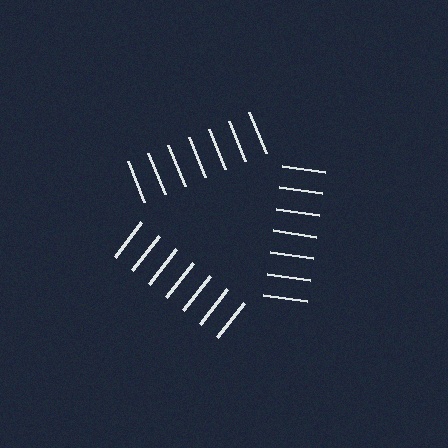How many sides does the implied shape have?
3 sides — the line-ends trace a triangle.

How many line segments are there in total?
21 — 7 along each of the 3 edges.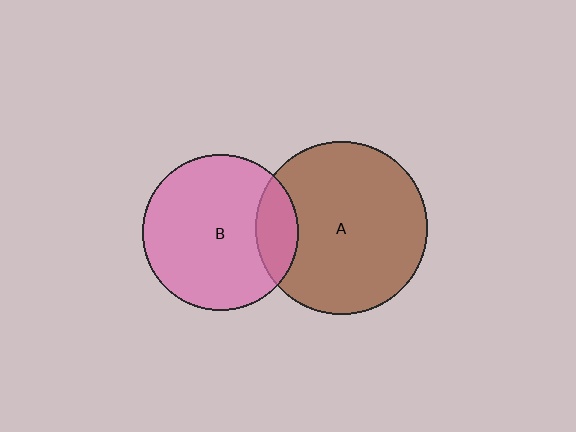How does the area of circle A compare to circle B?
Approximately 1.2 times.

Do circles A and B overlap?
Yes.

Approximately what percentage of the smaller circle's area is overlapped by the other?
Approximately 15%.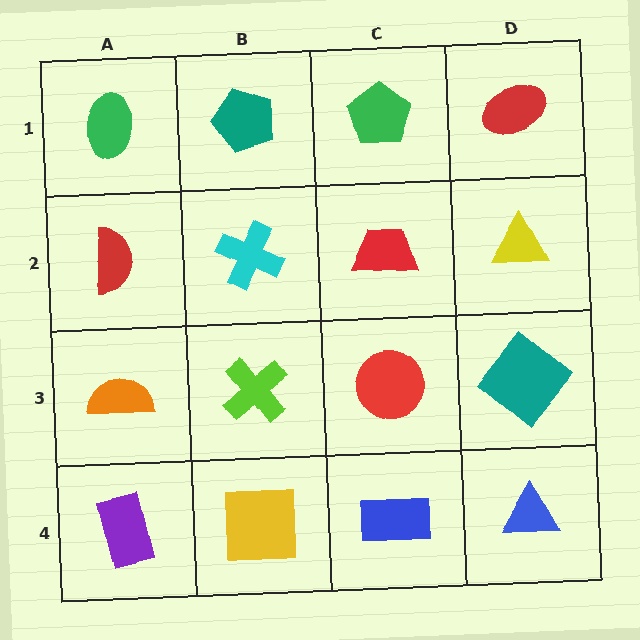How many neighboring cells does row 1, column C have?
3.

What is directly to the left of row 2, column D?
A red trapezoid.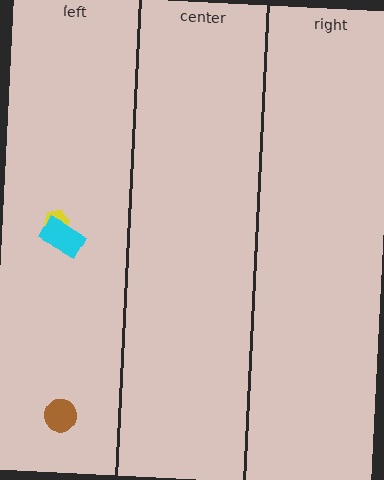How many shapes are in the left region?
3.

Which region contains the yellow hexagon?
The left region.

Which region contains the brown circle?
The left region.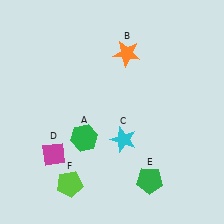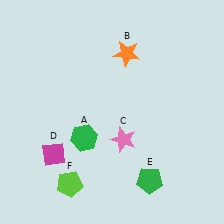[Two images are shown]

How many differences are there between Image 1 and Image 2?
There is 1 difference between the two images.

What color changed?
The star (C) changed from cyan in Image 1 to pink in Image 2.